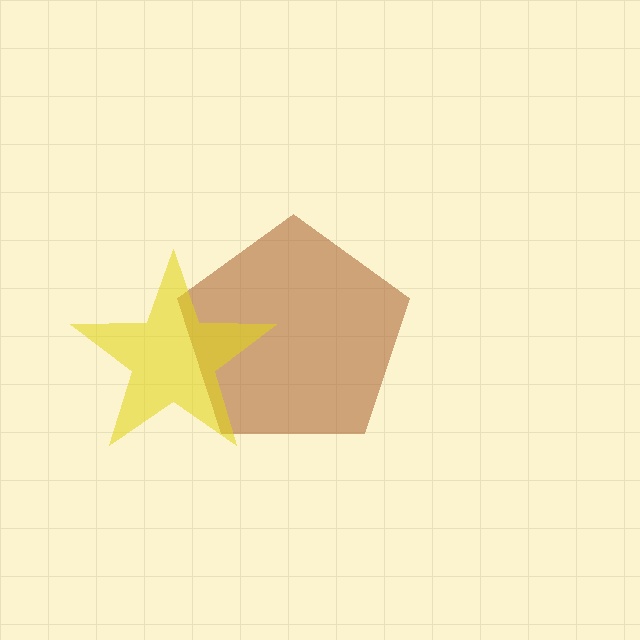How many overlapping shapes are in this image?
There are 2 overlapping shapes in the image.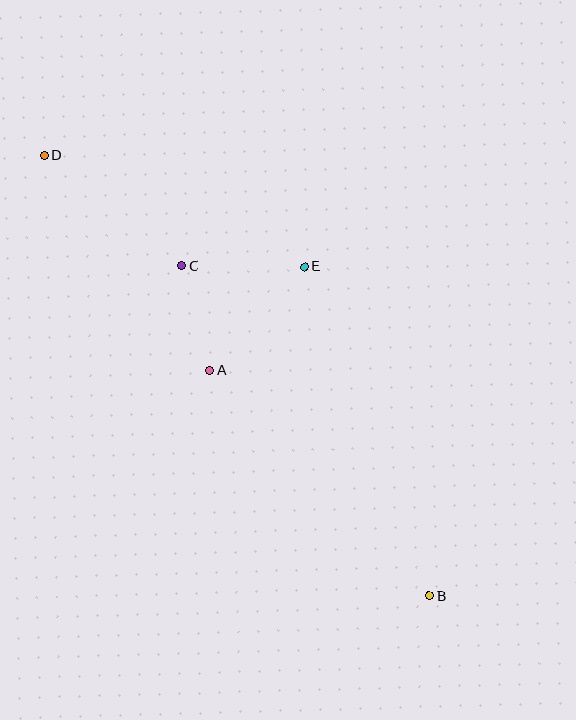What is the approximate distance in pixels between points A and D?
The distance between A and D is approximately 271 pixels.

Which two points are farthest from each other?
Points B and D are farthest from each other.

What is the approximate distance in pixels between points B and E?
The distance between B and E is approximately 352 pixels.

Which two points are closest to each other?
Points A and C are closest to each other.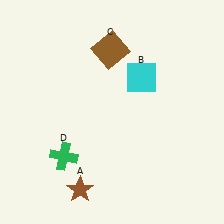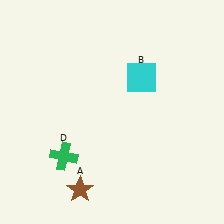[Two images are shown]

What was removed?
The brown square (C) was removed in Image 2.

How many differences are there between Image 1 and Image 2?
There is 1 difference between the two images.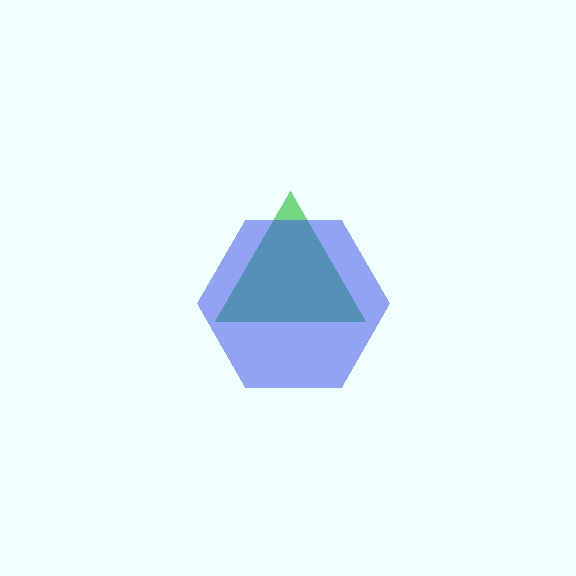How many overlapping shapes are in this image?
There are 2 overlapping shapes in the image.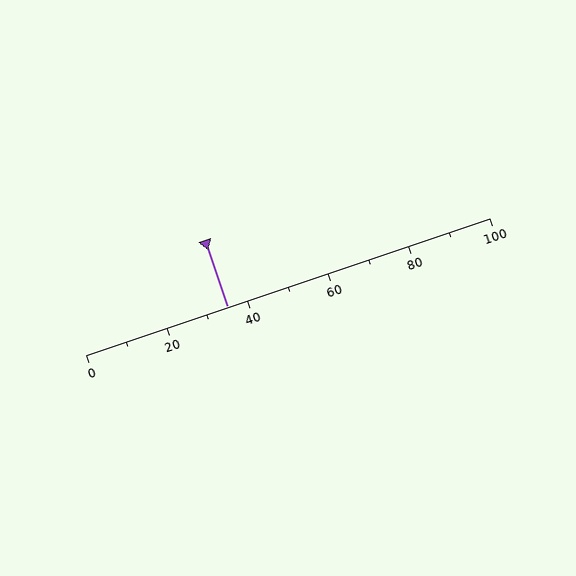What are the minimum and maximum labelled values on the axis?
The axis runs from 0 to 100.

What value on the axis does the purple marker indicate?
The marker indicates approximately 35.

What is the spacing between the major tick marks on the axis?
The major ticks are spaced 20 apart.